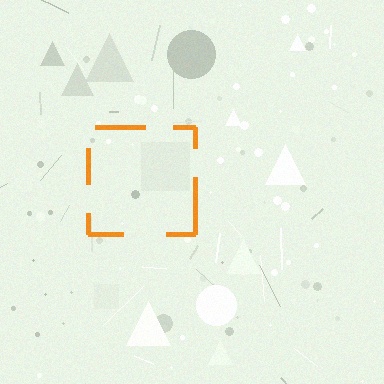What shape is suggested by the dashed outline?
The dashed outline suggests a square.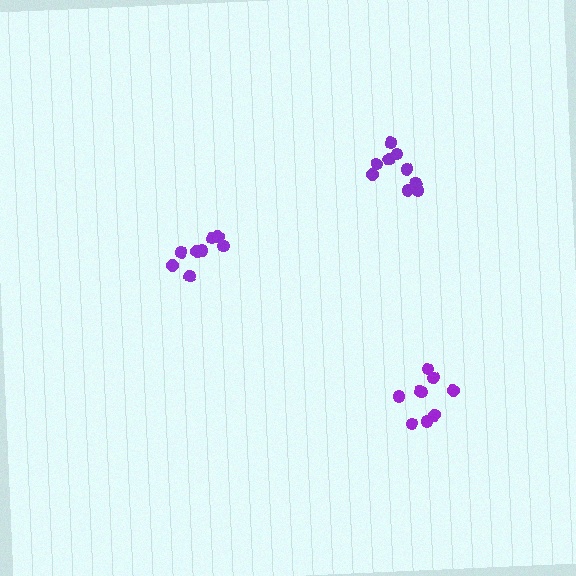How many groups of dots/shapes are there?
There are 3 groups.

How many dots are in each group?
Group 1: 8 dots, Group 2: 9 dots, Group 3: 9 dots (26 total).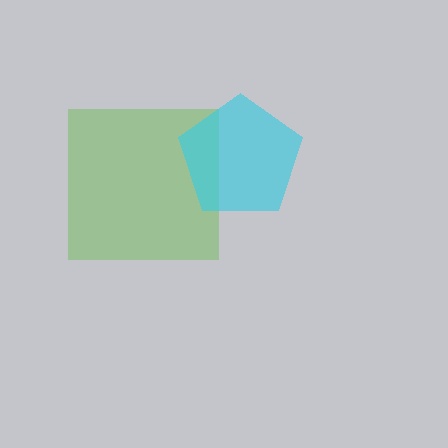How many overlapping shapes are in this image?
There are 2 overlapping shapes in the image.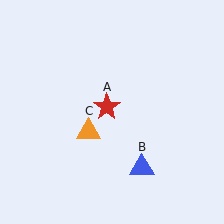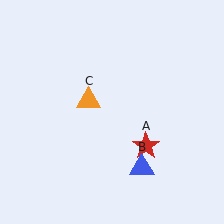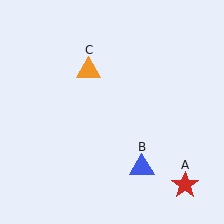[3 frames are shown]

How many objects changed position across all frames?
2 objects changed position: red star (object A), orange triangle (object C).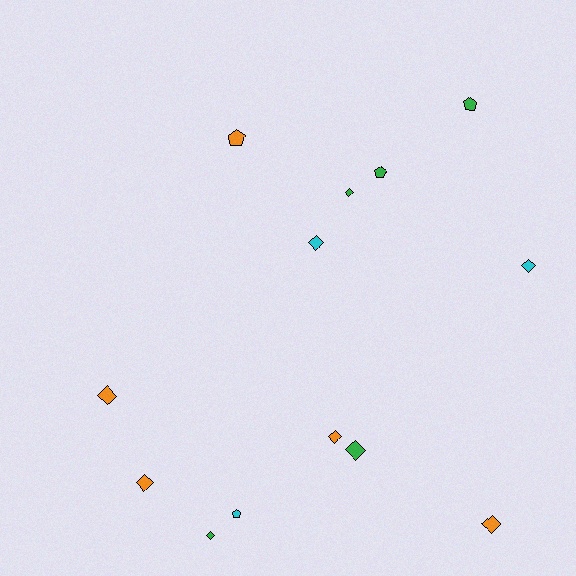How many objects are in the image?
There are 13 objects.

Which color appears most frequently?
Orange, with 5 objects.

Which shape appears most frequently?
Diamond, with 9 objects.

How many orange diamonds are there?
There are 4 orange diamonds.